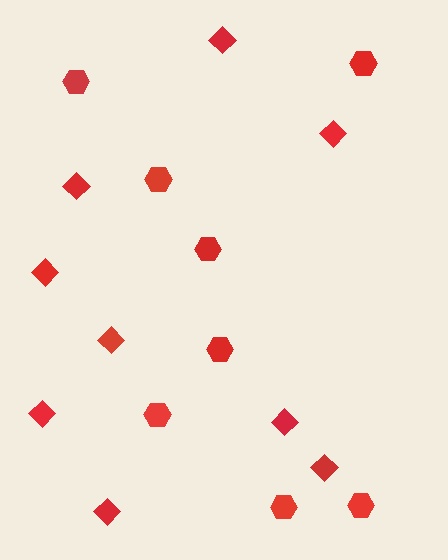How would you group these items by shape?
There are 2 groups: one group of diamonds (9) and one group of hexagons (8).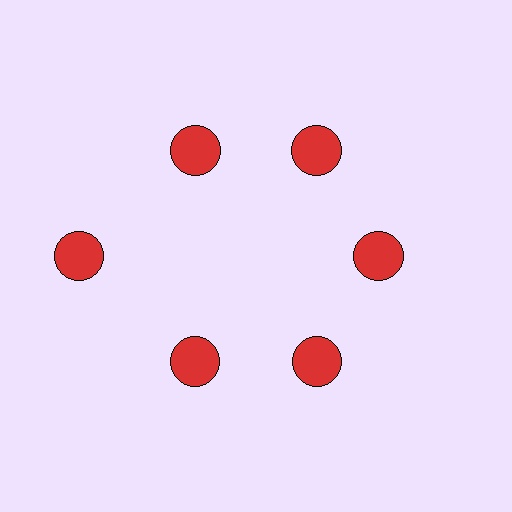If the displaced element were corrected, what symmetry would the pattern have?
It would have 6-fold rotational symmetry — the pattern would map onto itself every 60 degrees.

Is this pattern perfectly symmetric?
No. The 6 red circles are arranged in a ring, but one element near the 9 o'clock position is pushed outward from the center, breaking the 6-fold rotational symmetry.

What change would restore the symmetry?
The symmetry would be restored by moving it inward, back onto the ring so that all 6 circles sit at equal angles and equal distance from the center.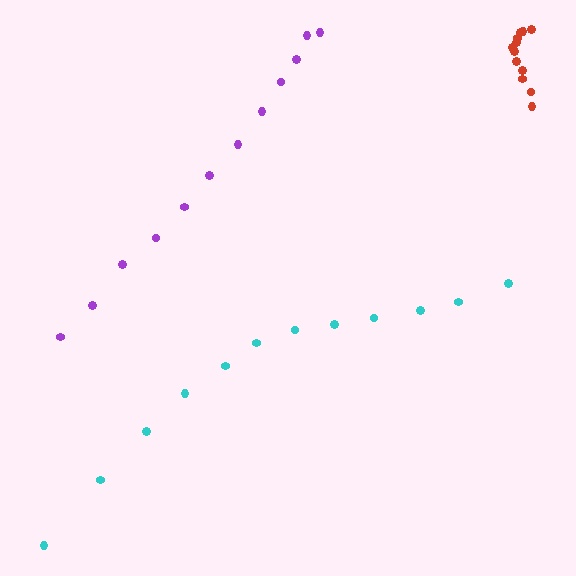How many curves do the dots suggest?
There are 3 distinct paths.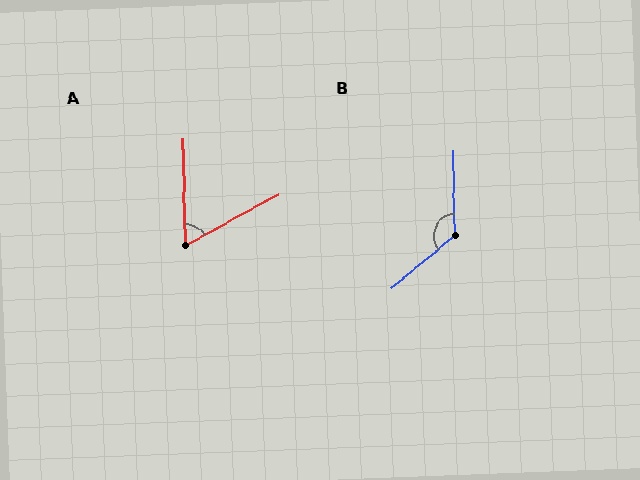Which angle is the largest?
B, at approximately 129 degrees.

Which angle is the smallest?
A, at approximately 63 degrees.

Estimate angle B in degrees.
Approximately 129 degrees.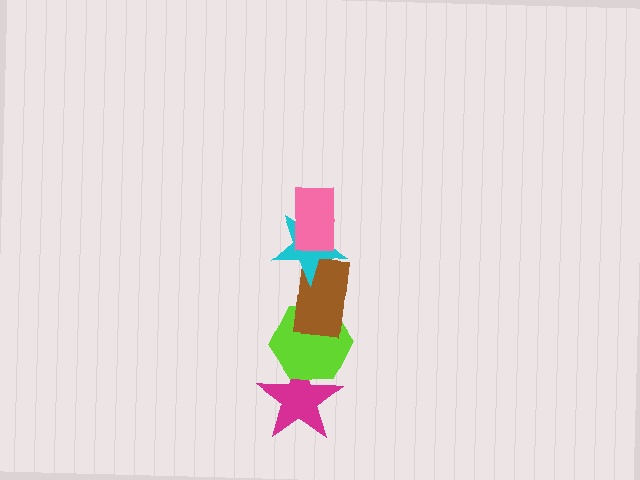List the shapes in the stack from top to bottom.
From top to bottom: the pink rectangle, the cyan star, the brown rectangle, the lime hexagon, the magenta star.